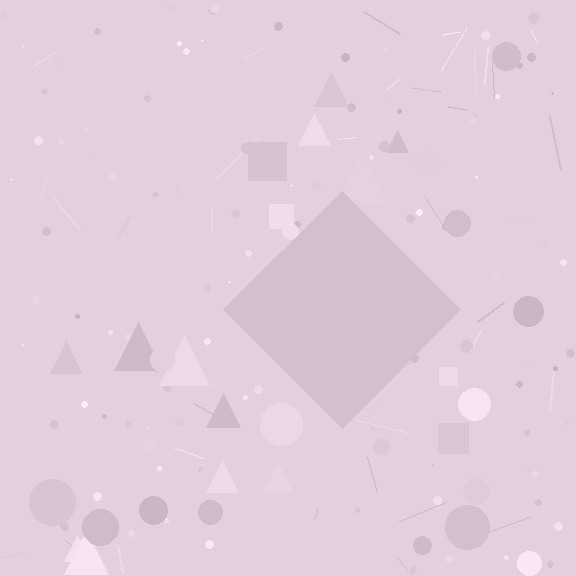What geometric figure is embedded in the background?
A diamond is embedded in the background.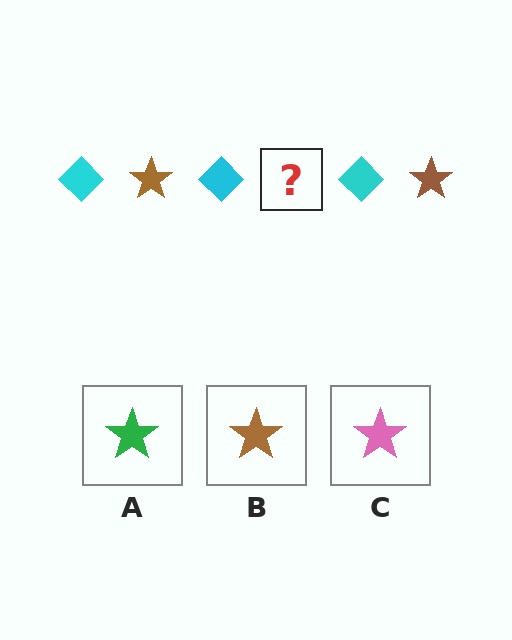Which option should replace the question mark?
Option B.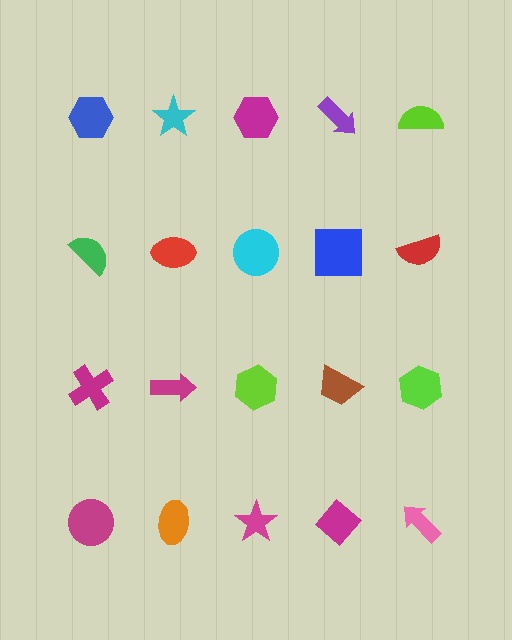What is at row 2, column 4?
A blue square.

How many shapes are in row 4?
5 shapes.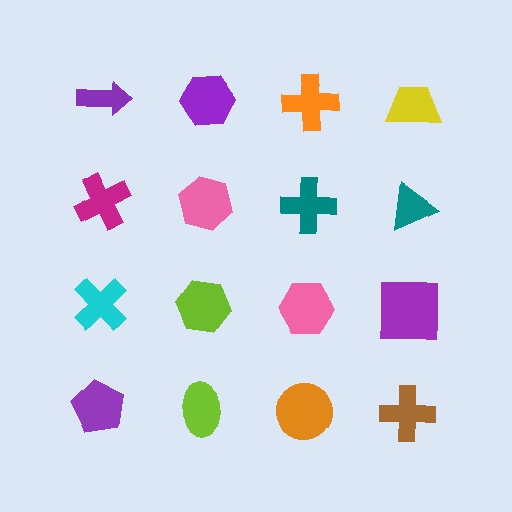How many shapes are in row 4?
4 shapes.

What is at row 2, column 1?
A magenta cross.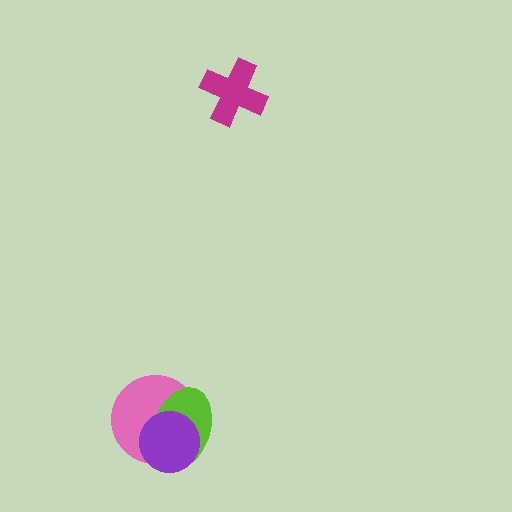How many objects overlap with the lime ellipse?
2 objects overlap with the lime ellipse.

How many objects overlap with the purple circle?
2 objects overlap with the purple circle.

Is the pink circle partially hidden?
Yes, it is partially covered by another shape.